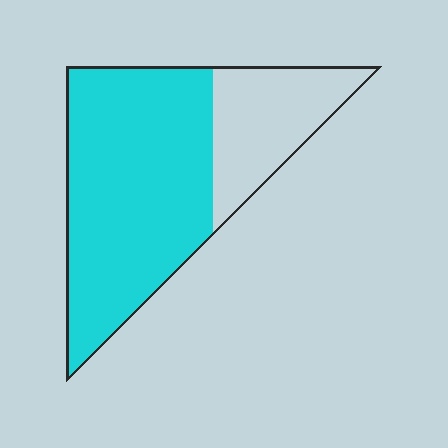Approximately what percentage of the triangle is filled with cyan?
Approximately 70%.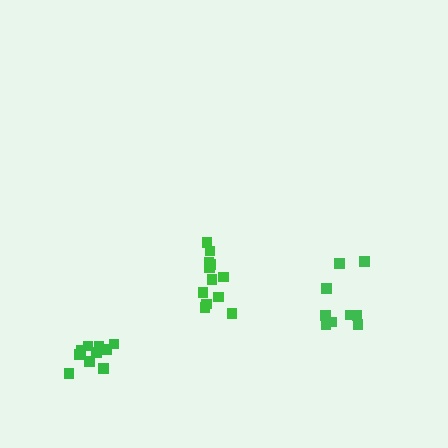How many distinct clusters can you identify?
There are 3 distinct clusters.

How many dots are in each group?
Group 1: 9 dots, Group 2: 12 dots, Group 3: 10 dots (31 total).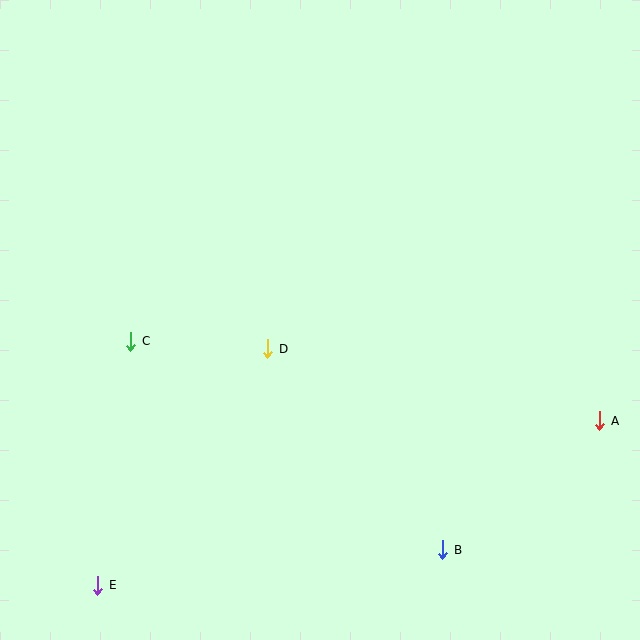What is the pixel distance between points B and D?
The distance between B and D is 267 pixels.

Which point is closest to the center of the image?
Point D at (268, 349) is closest to the center.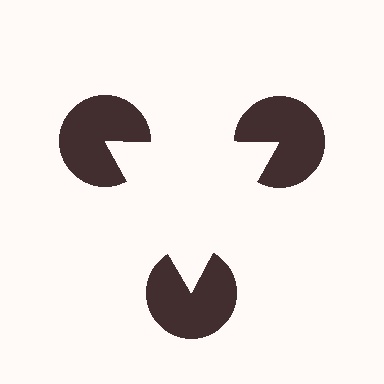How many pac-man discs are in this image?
There are 3 — one at each vertex of the illusory triangle.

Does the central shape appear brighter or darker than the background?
It typically appears slightly brighter than the background, even though no actual brightness change is drawn.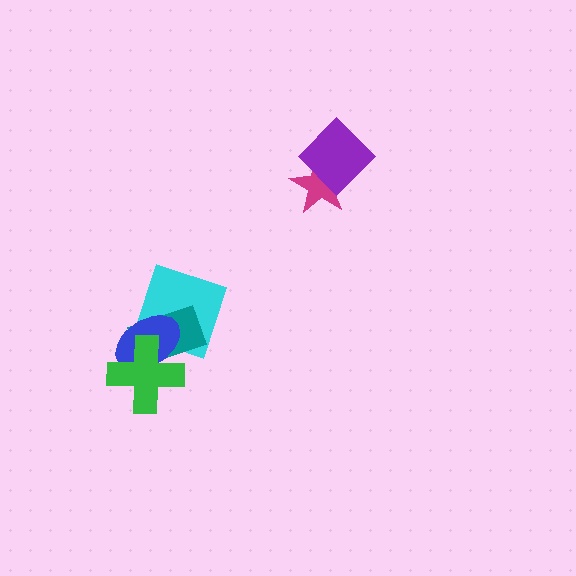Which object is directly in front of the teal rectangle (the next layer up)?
The blue ellipse is directly in front of the teal rectangle.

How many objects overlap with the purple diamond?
1 object overlaps with the purple diamond.